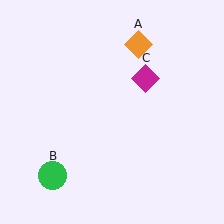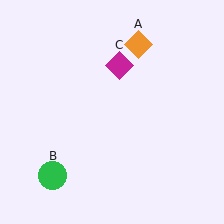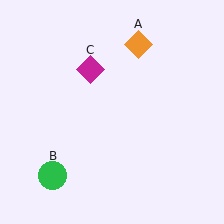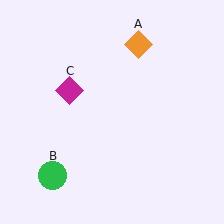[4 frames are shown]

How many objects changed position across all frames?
1 object changed position: magenta diamond (object C).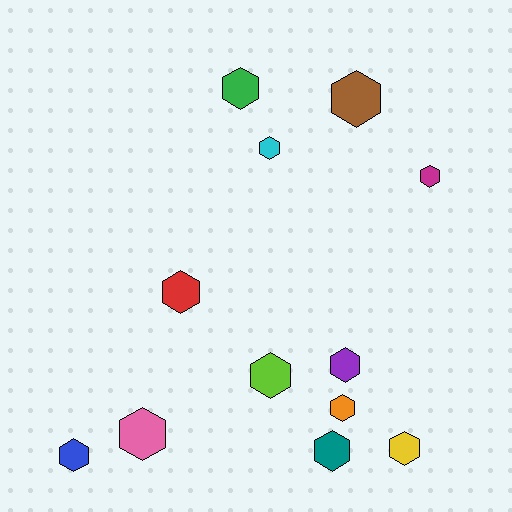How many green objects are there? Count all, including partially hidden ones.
There is 1 green object.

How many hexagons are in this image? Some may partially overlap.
There are 12 hexagons.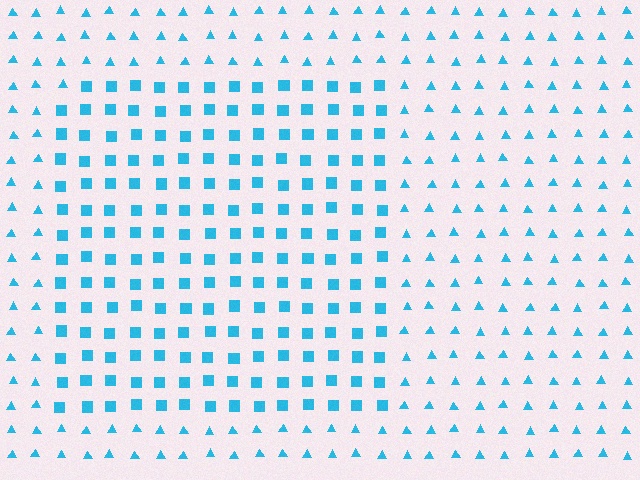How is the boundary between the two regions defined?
The boundary is defined by a change in element shape: squares inside vs. triangles outside. All elements share the same color and spacing.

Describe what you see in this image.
The image is filled with small cyan elements arranged in a uniform grid. A rectangle-shaped region contains squares, while the surrounding area contains triangles. The boundary is defined purely by the change in element shape.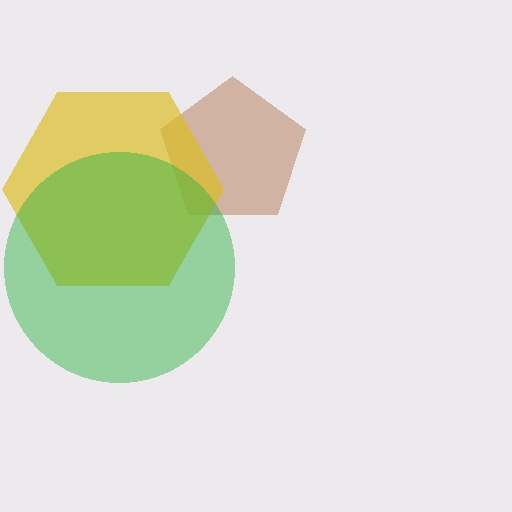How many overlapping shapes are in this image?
There are 3 overlapping shapes in the image.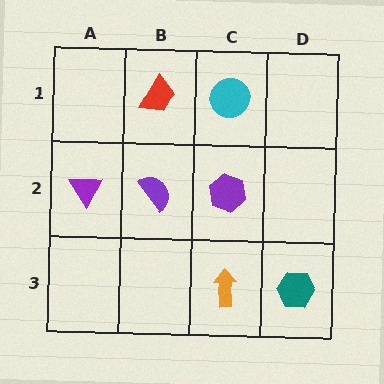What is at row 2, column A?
A purple triangle.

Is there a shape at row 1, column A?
No, that cell is empty.